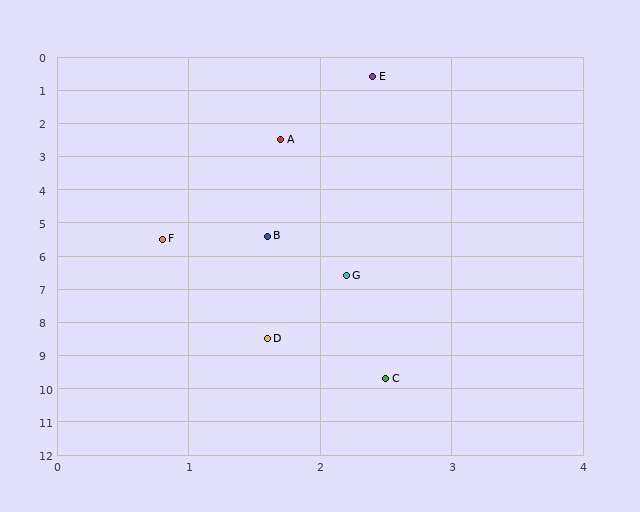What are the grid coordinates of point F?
Point F is at approximately (0.8, 5.5).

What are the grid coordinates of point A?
Point A is at approximately (1.7, 2.5).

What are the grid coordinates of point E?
Point E is at approximately (2.4, 0.6).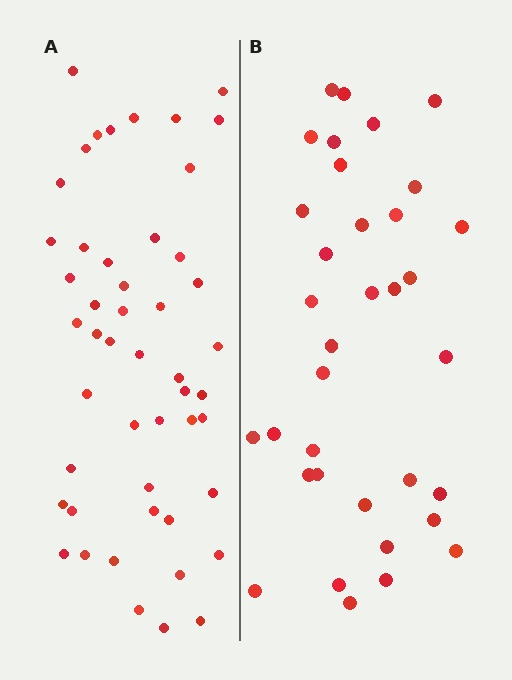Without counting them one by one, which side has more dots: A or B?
Region A (the left region) has more dots.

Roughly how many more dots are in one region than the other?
Region A has approximately 15 more dots than region B.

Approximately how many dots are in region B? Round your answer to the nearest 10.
About 40 dots. (The exact count is 35, which rounds to 40.)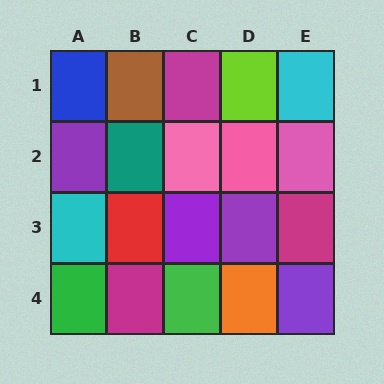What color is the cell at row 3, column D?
Purple.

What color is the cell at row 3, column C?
Purple.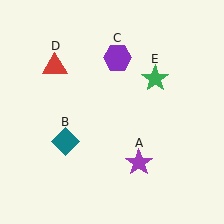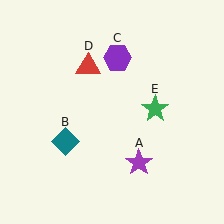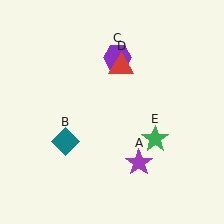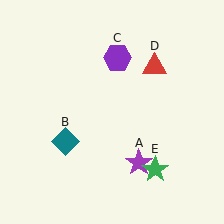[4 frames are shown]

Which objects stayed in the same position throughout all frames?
Purple star (object A) and teal diamond (object B) and purple hexagon (object C) remained stationary.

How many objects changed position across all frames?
2 objects changed position: red triangle (object D), green star (object E).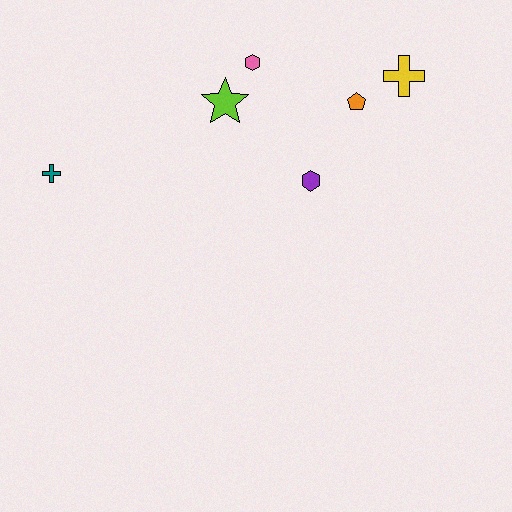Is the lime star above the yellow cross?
No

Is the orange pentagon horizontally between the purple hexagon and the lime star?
No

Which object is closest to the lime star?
The pink hexagon is closest to the lime star.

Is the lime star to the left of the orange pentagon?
Yes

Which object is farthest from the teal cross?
The yellow cross is farthest from the teal cross.